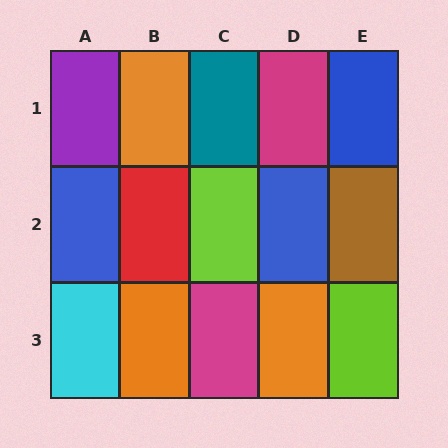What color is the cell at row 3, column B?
Orange.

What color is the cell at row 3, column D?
Orange.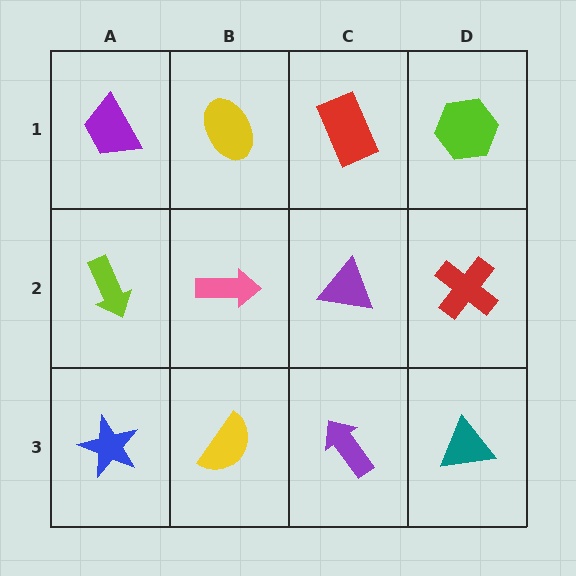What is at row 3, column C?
A purple arrow.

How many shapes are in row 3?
4 shapes.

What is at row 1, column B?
A yellow ellipse.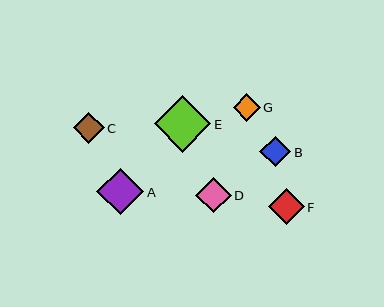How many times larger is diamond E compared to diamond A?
Diamond E is approximately 1.2 times the size of diamond A.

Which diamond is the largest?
Diamond E is the largest with a size of approximately 56 pixels.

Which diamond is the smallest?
Diamond G is the smallest with a size of approximately 27 pixels.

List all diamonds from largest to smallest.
From largest to smallest: E, A, F, D, C, B, G.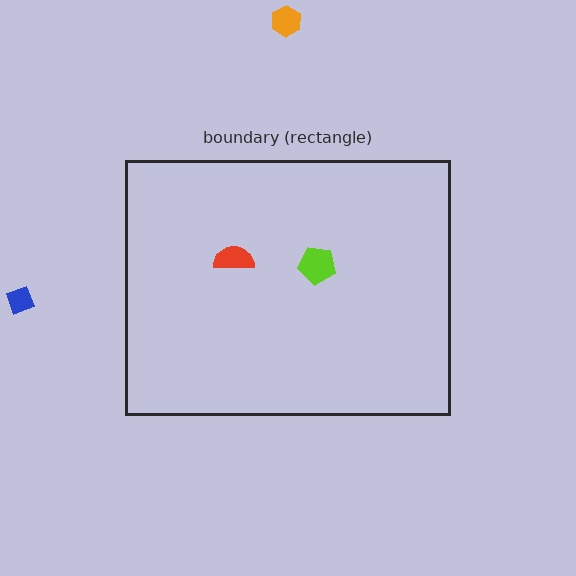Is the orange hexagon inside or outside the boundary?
Outside.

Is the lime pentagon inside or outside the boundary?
Inside.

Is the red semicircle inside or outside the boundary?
Inside.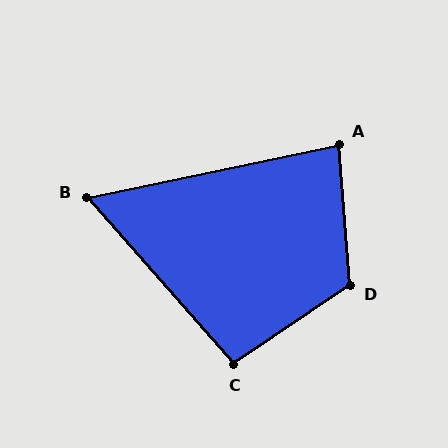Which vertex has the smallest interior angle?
B, at approximately 60 degrees.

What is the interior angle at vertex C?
Approximately 98 degrees (obtuse).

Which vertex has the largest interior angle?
D, at approximately 120 degrees.